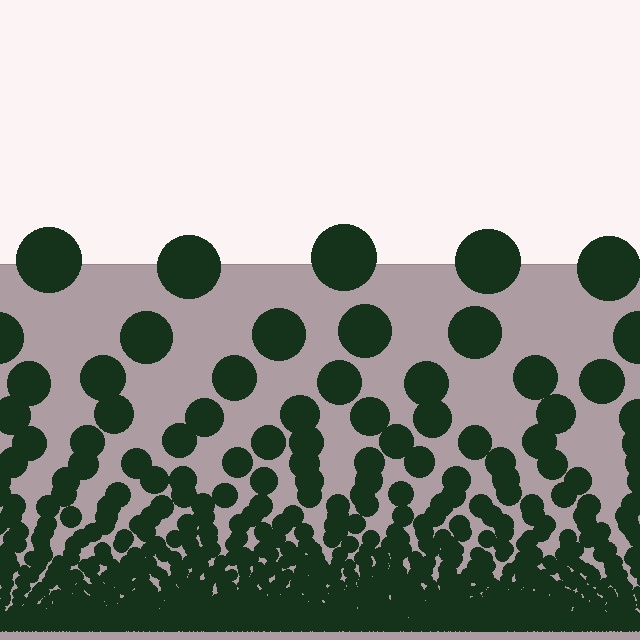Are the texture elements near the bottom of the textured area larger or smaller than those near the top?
Smaller. The gradient is inverted — elements near the bottom are smaller and denser.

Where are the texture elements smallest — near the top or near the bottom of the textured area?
Near the bottom.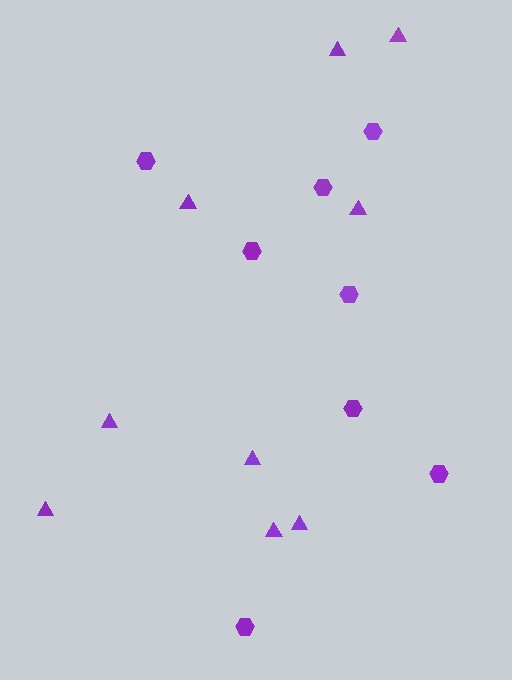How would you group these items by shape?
There are 2 groups: one group of hexagons (8) and one group of triangles (9).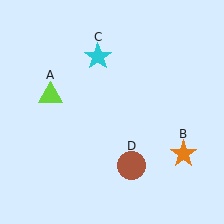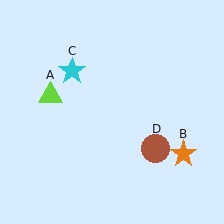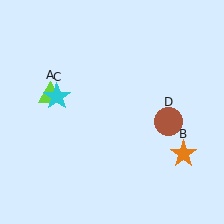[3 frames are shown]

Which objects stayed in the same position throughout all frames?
Lime triangle (object A) and orange star (object B) remained stationary.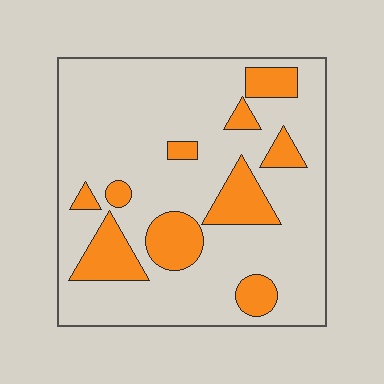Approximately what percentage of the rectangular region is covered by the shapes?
Approximately 20%.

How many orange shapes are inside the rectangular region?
10.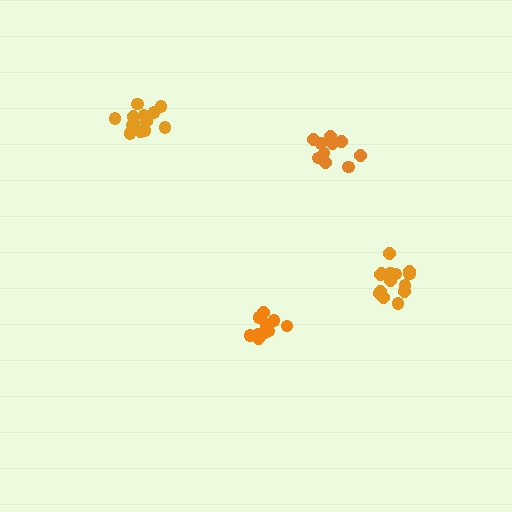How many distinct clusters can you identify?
There are 4 distinct clusters.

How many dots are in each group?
Group 1: 14 dots, Group 2: 11 dots, Group 3: 11 dots, Group 4: 14 dots (50 total).